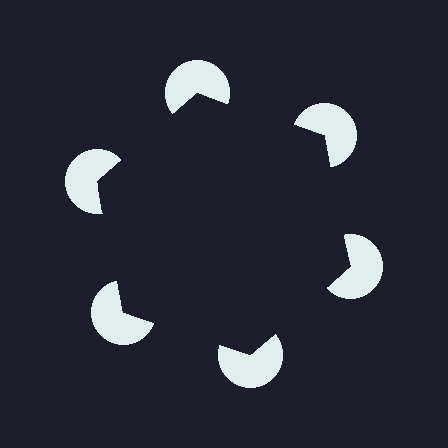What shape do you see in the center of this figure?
An illusory hexagon — its edges are inferred from the aligned wedge cuts in the pac-man discs, not physically drawn.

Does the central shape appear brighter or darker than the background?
It typically appears slightly darker than the background, even though no actual brightness change is drawn.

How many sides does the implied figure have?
6 sides.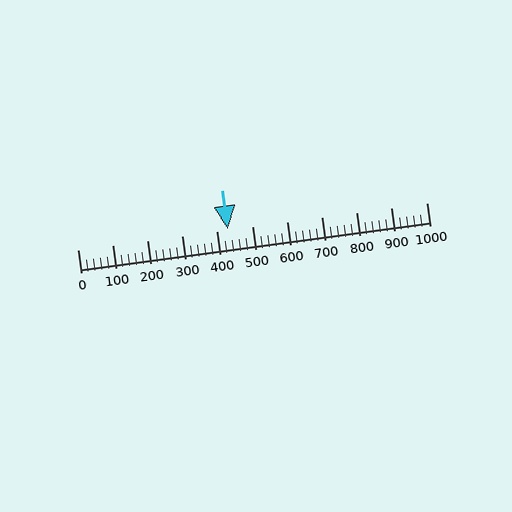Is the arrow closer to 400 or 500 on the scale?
The arrow is closer to 400.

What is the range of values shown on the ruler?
The ruler shows values from 0 to 1000.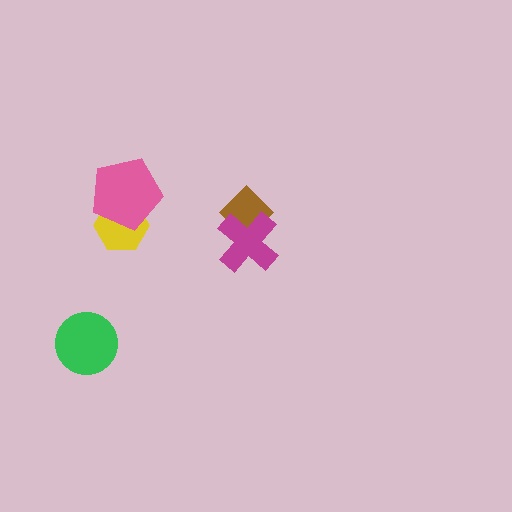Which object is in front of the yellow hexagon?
The pink pentagon is in front of the yellow hexagon.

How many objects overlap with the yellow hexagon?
1 object overlaps with the yellow hexagon.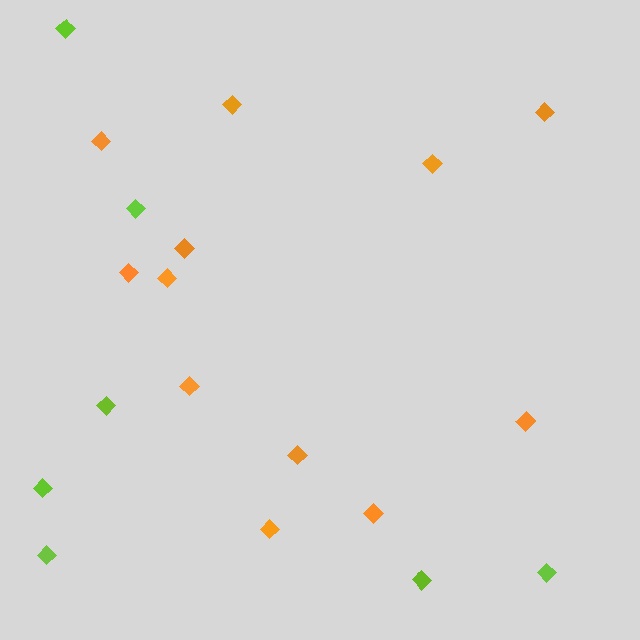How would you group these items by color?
There are 2 groups: one group of lime diamonds (7) and one group of orange diamonds (12).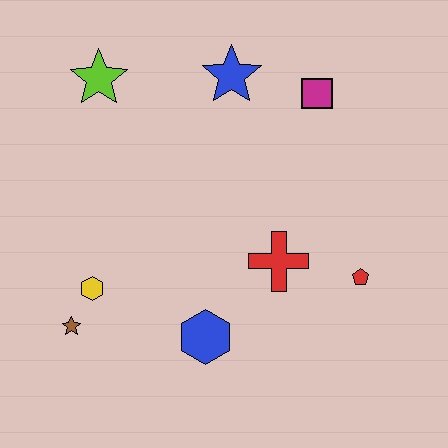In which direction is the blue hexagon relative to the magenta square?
The blue hexagon is below the magenta square.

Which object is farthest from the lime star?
The red pentagon is farthest from the lime star.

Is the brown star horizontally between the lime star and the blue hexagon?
No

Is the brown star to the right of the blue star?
No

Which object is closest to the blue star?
The magenta square is closest to the blue star.